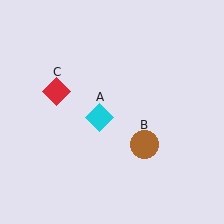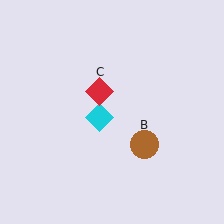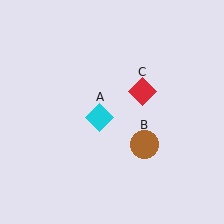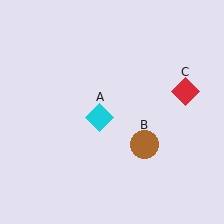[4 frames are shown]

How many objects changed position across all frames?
1 object changed position: red diamond (object C).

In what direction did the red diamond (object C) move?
The red diamond (object C) moved right.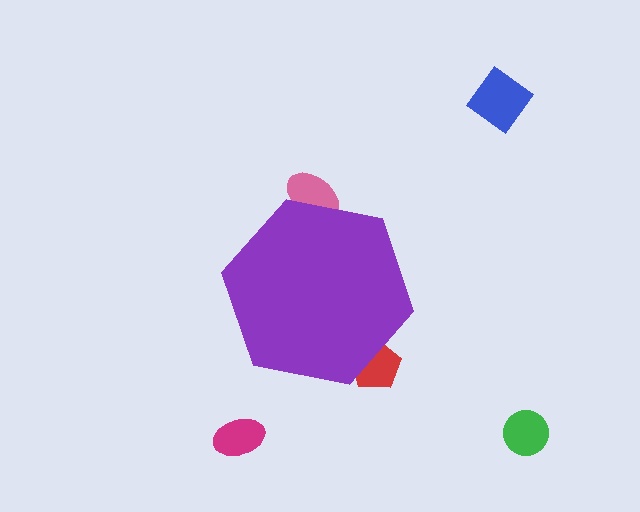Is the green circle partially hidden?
No, the green circle is fully visible.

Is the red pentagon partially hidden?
Yes, the red pentagon is partially hidden behind the purple hexagon.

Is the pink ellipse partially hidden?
Yes, the pink ellipse is partially hidden behind the purple hexagon.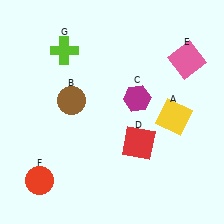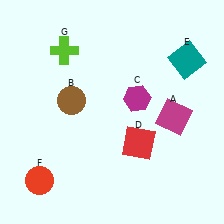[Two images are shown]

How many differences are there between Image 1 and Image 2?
There are 2 differences between the two images.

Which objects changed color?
A changed from yellow to magenta. E changed from pink to teal.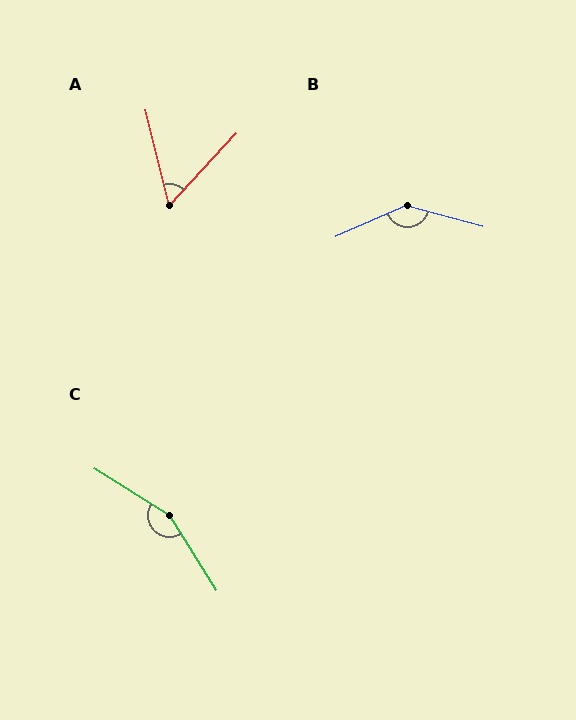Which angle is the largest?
C, at approximately 154 degrees.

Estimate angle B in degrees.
Approximately 141 degrees.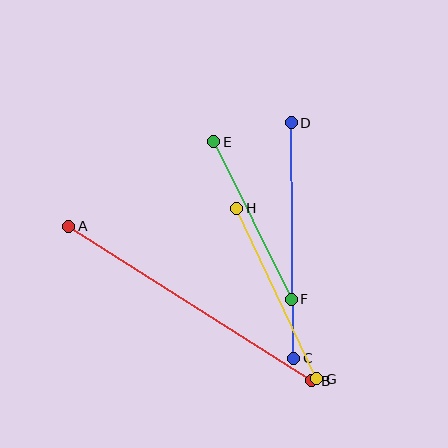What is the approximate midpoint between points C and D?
The midpoint is at approximately (293, 241) pixels.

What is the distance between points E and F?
The distance is approximately 176 pixels.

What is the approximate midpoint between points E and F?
The midpoint is at approximately (252, 221) pixels.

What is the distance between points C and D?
The distance is approximately 235 pixels.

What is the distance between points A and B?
The distance is approximately 288 pixels.